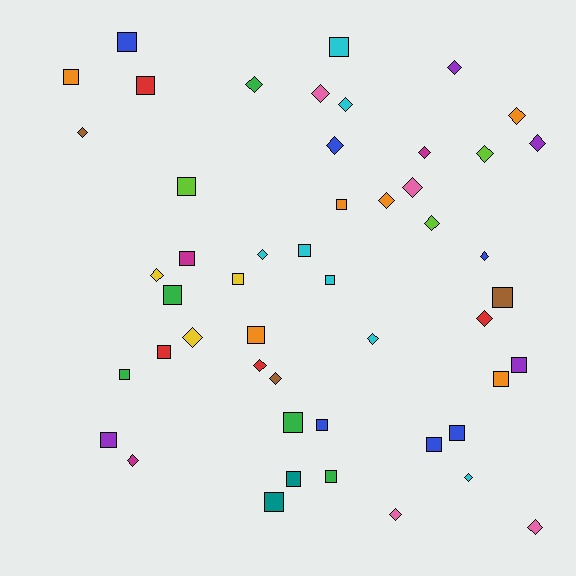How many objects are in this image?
There are 50 objects.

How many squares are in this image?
There are 25 squares.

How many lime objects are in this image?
There are 3 lime objects.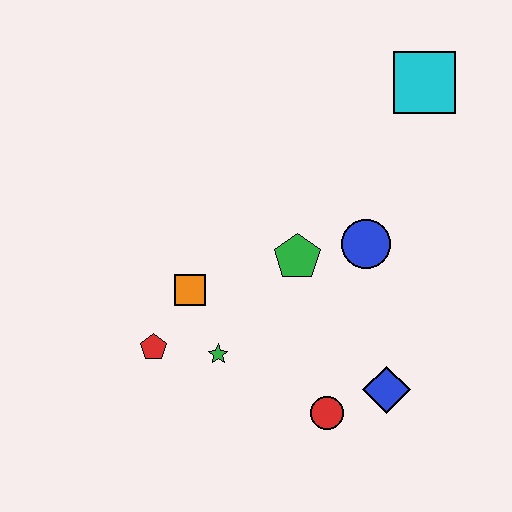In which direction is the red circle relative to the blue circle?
The red circle is below the blue circle.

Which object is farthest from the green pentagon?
The cyan square is farthest from the green pentagon.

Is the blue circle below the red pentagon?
No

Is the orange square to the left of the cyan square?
Yes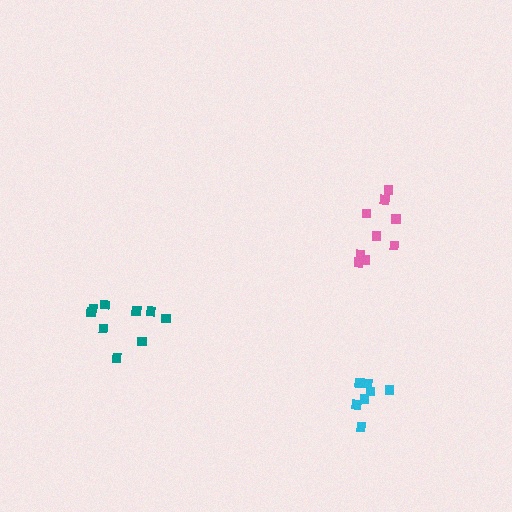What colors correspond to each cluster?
The clusters are colored: pink, teal, cyan.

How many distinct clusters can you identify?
There are 3 distinct clusters.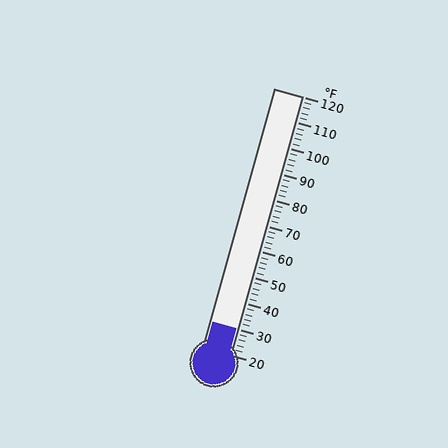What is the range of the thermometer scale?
The thermometer scale ranges from 20°F to 120°F.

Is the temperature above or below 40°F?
The temperature is below 40°F.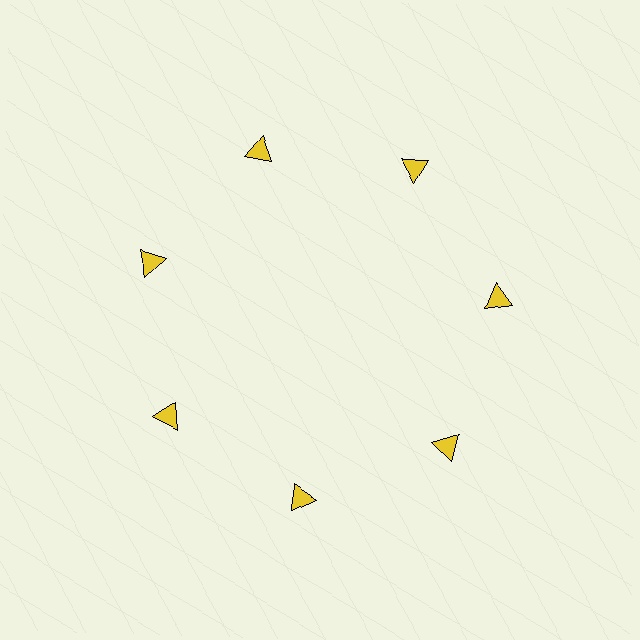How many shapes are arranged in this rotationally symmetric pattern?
There are 7 shapes, arranged in 7 groups of 1.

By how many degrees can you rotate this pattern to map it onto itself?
The pattern maps onto itself every 51 degrees of rotation.